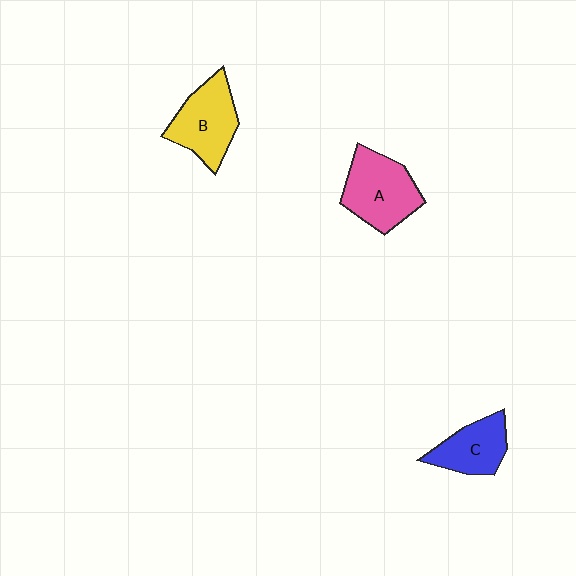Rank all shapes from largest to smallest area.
From largest to smallest: A (pink), B (yellow), C (blue).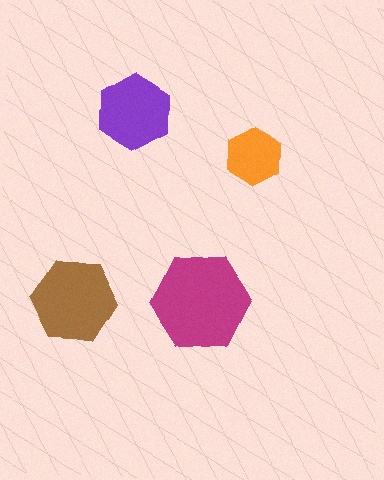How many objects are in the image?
There are 4 objects in the image.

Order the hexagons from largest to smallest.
the magenta one, the brown one, the purple one, the orange one.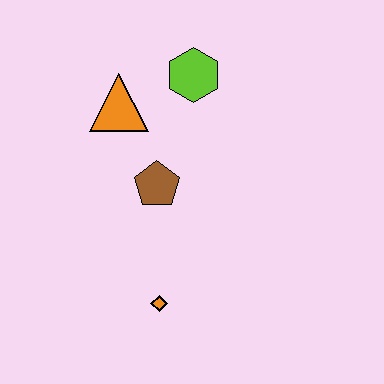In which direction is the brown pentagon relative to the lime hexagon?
The brown pentagon is below the lime hexagon.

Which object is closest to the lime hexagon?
The orange triangle is closest to the lime hexagon.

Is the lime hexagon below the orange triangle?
No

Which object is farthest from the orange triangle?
The orange diamond is farthest from the orange triangle.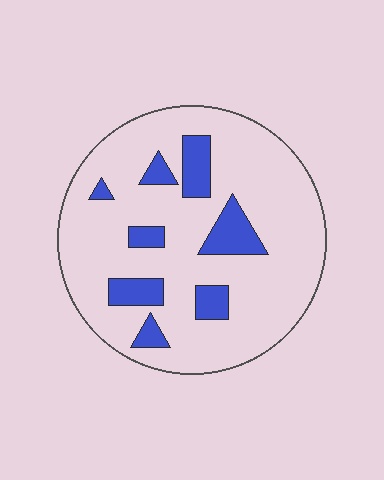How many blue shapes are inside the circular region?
8.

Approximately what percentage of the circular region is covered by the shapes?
Approximately 15%.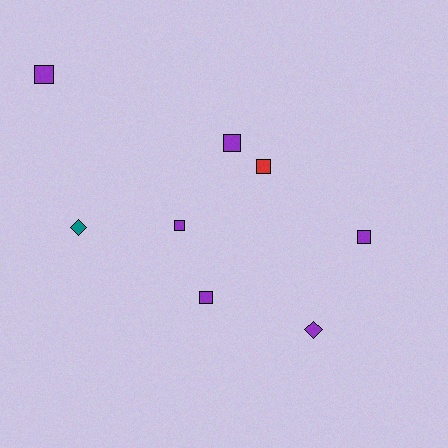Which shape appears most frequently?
Square, with 6 objects.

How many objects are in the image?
There are 8 objects.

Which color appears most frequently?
Purple, with 6 objects.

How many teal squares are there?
There are no teal squares.